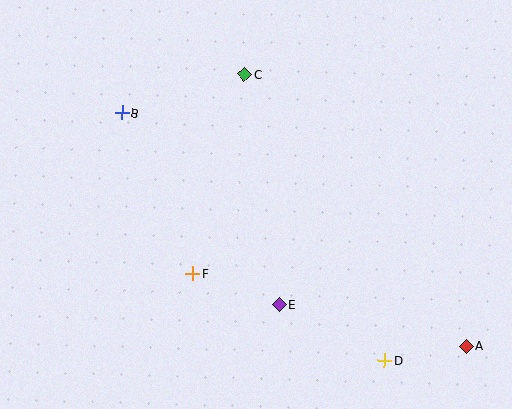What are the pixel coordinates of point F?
Point F is at (193, 273).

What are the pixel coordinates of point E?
Point E is at (279, 304).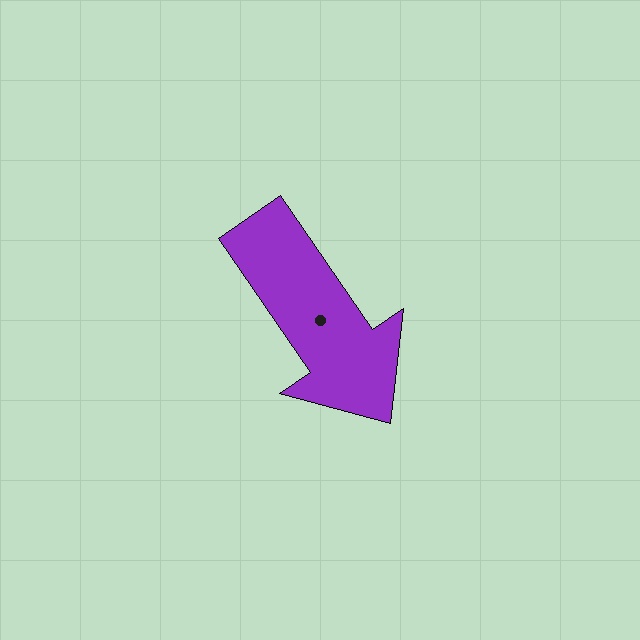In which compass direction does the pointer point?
Southeast.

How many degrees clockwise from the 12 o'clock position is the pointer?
Approximately 146 degrees.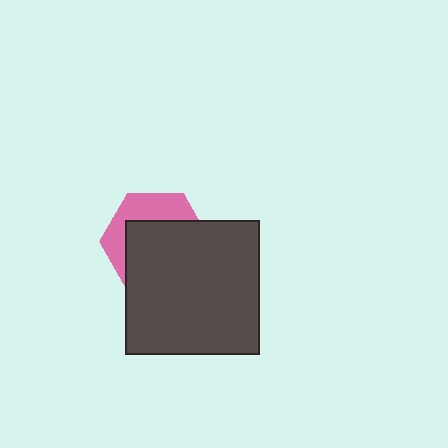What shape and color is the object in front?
The object in front is a dark gray square.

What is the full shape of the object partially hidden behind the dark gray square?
The partially hidden object is a pink hexagon.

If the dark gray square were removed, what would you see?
You would see the complete pink hexagon.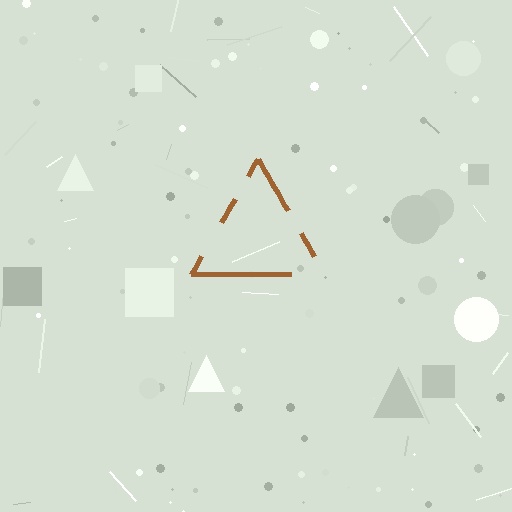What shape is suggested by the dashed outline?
The dashed outline suggests a triangle.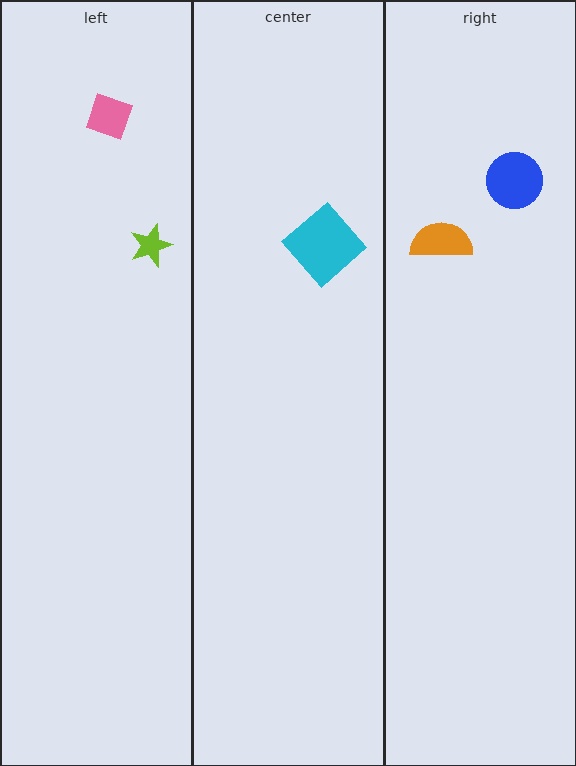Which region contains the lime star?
The left region.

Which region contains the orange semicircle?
The right region.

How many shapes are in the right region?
2.